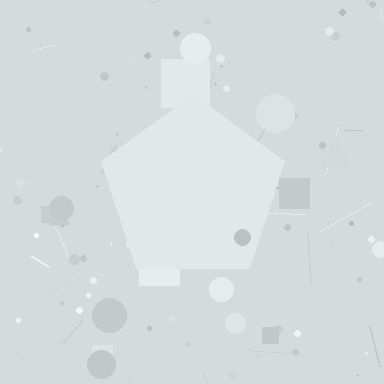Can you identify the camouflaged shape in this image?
The camouflaged shape is a pentagon.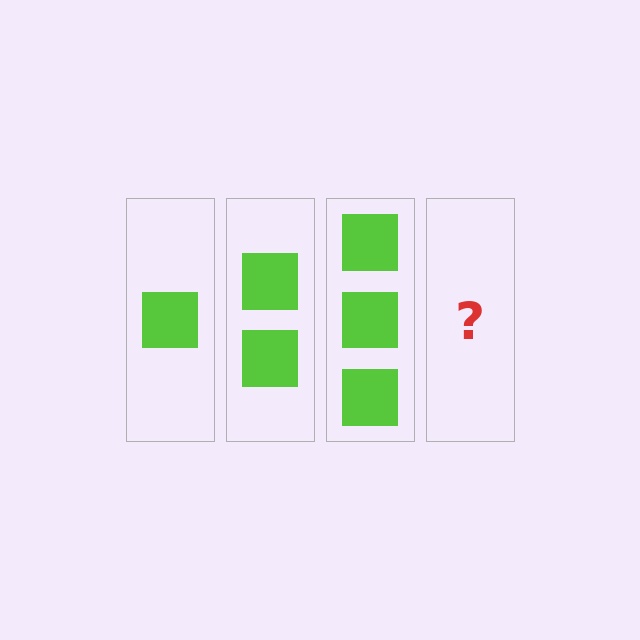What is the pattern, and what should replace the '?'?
The pattern is that each step adds one more square. The '?' should be 4 squares.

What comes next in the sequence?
The next element should be 4 squares.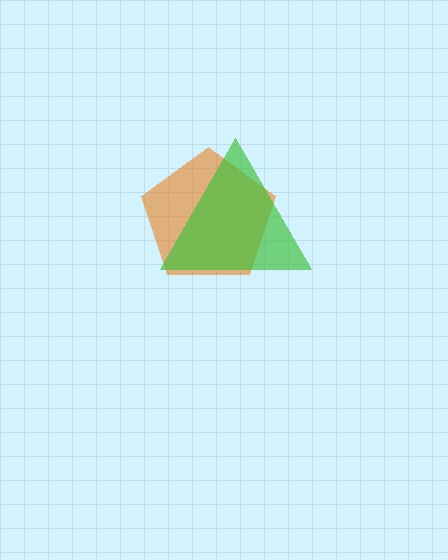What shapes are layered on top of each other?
The layered shapes are: an orange pentagon, a green triangle.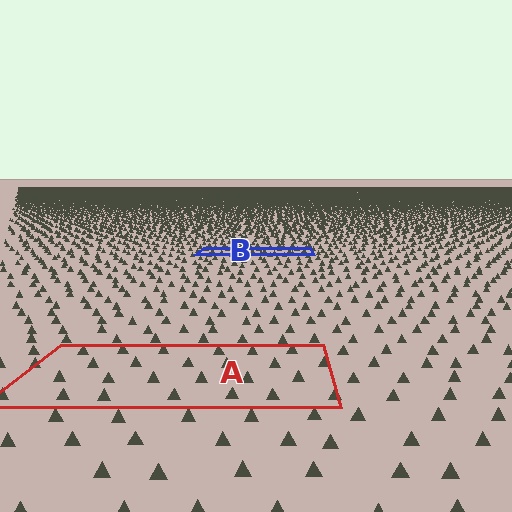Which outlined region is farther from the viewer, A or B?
Region B is farther from the viewer — the texture elements inside it appear smaller and more densely packed.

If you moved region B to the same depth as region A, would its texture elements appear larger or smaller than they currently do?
They would appear larger. At a closer depth, the same texture elements are projected at a bigger on-screen size.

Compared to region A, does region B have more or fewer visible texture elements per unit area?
Region B has more texture elements per unit area — they are packed more densely because it is farther away.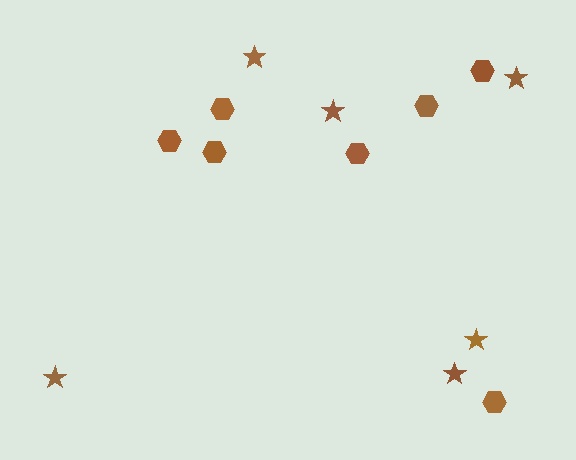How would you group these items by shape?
There are 2 groups: one group of hexagons (7) and one group of stars (6).